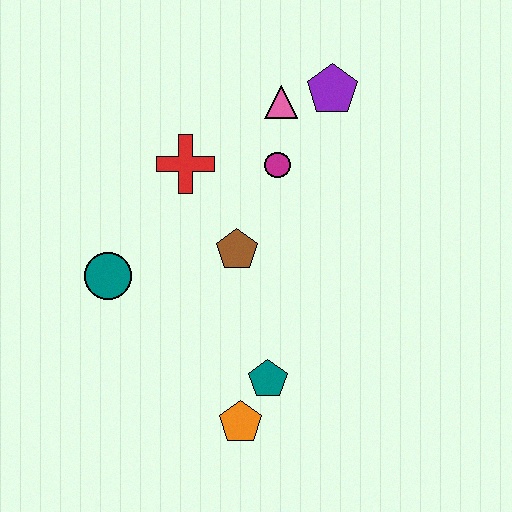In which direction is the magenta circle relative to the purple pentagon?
The magenta circle is below the purple pentagon.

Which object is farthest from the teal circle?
The purple pentagon is farthest from the teal circle.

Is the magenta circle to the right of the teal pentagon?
Yes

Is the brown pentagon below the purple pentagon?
Yes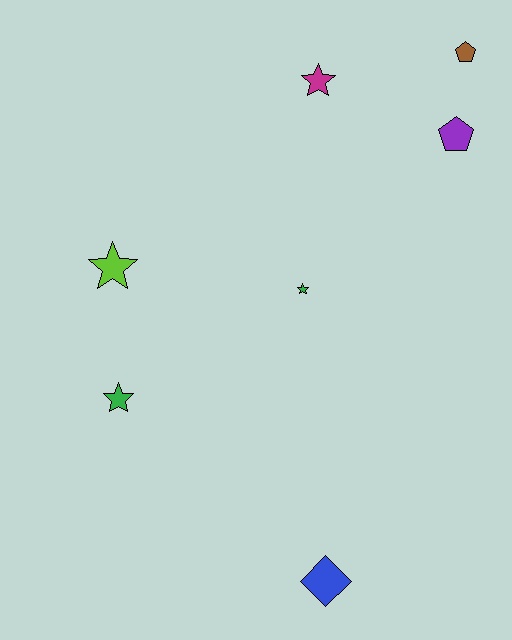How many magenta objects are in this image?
There is 1 magenta object.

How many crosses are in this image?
There are no crosses.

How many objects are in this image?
There are 7 objects.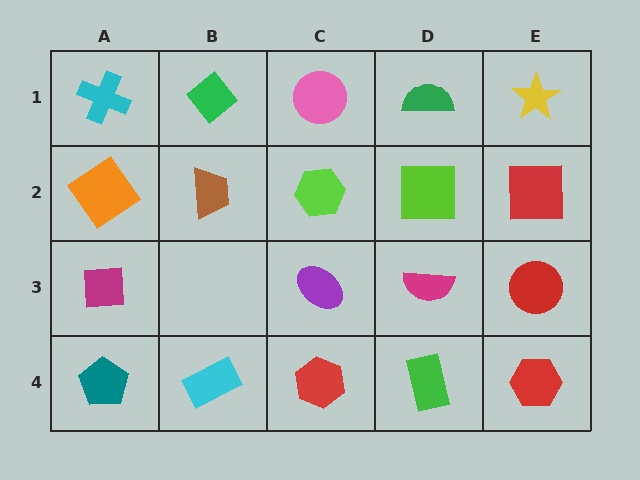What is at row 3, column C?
A purple ellipse.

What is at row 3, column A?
A magenta square.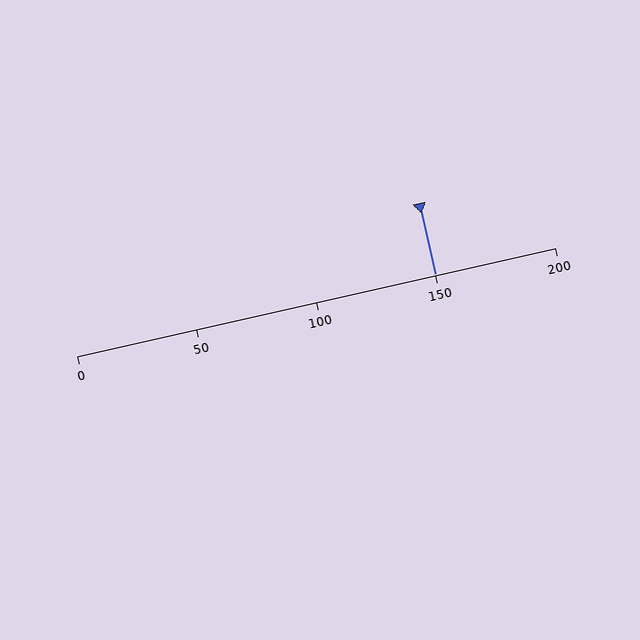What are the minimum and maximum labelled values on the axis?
The axis runs from 0 to 200.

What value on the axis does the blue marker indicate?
The marker indicates approximately 150.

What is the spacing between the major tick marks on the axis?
The major ticks are spaced 50 apart.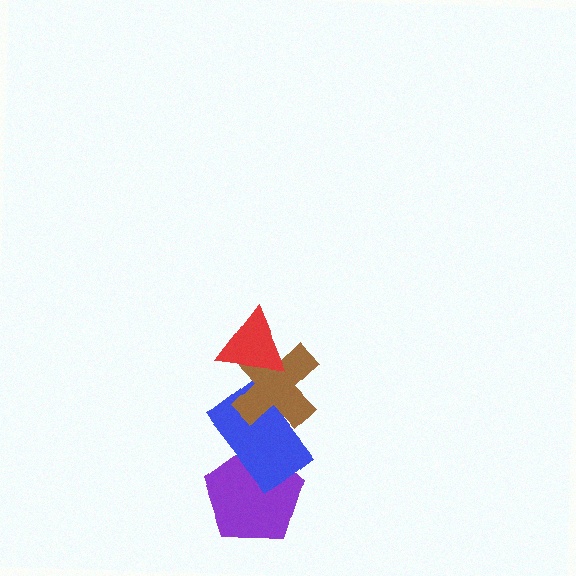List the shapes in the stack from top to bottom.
From top to bottom: the red triangle, the brown cross, the blue rectangle, the purple pentagon.